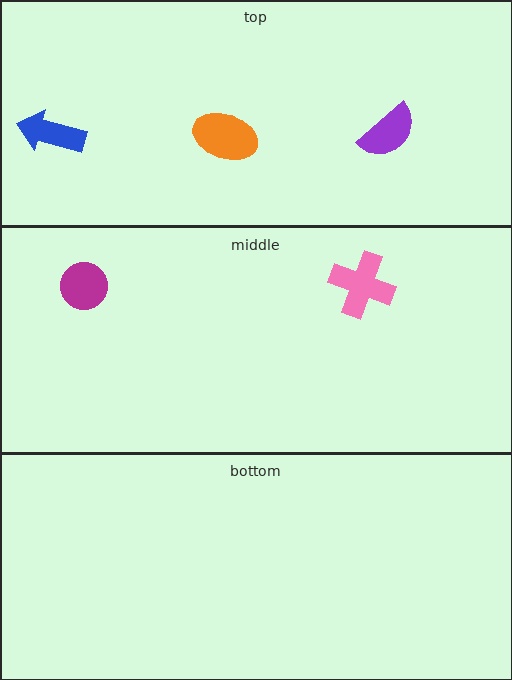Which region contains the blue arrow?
The top region.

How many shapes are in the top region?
3.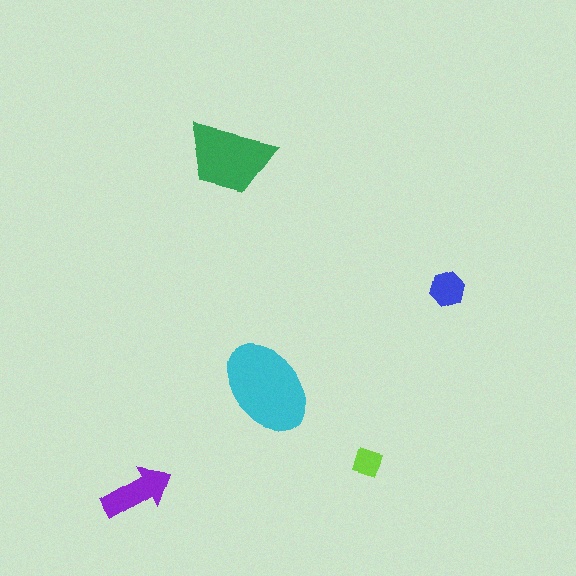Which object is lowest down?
The purple arrow is bottommost.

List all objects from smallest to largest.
The lime diamond, the blue hexagon, the purple arrow, the green trapezoid, the cyan ellipse.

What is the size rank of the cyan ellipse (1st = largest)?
1st.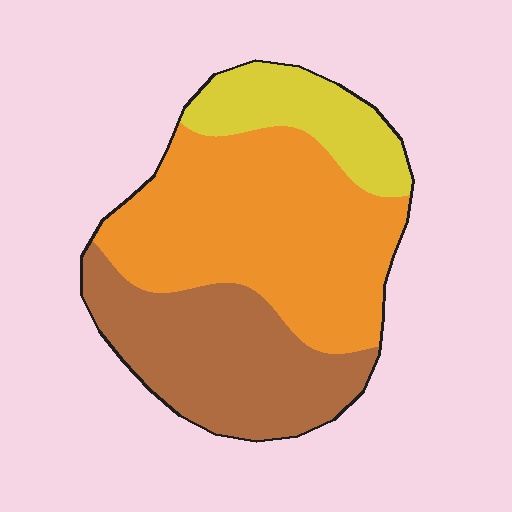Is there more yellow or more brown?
Brown.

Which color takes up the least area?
Yellow, at roughly 15%.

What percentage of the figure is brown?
Brown covers 34% of the figure.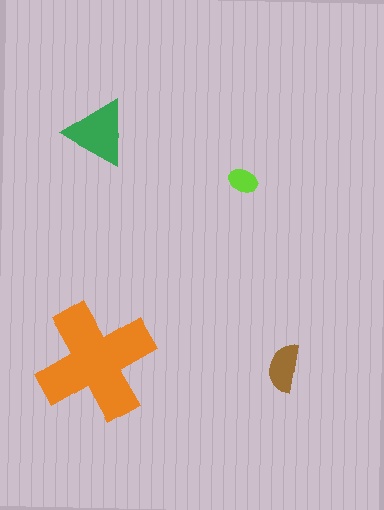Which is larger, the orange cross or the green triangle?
The orange cross.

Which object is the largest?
The orange cross.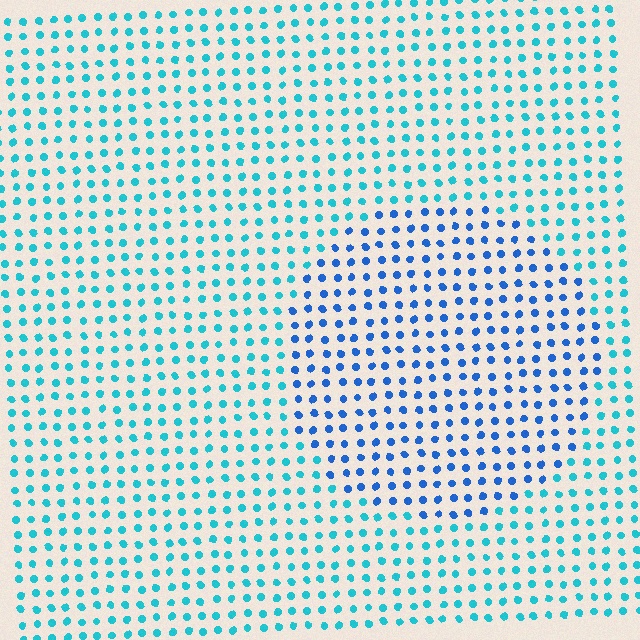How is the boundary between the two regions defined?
The boundary is defined purely by a slight shift in hue (about 33 degrees). Spacing, size, and orientation are identical on both sides.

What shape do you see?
I see a circle.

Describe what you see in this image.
The image is filled with small cyan elements in a uniform arrangement. A circle-shaped region is visible where the elements are tinted to a slightly different hue, forming a subtle color boundary.